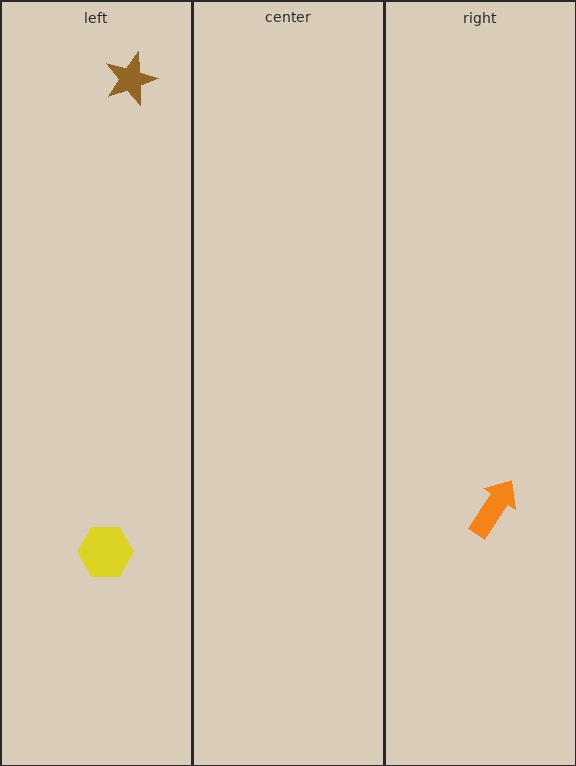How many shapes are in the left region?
2.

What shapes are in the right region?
The orange arrow.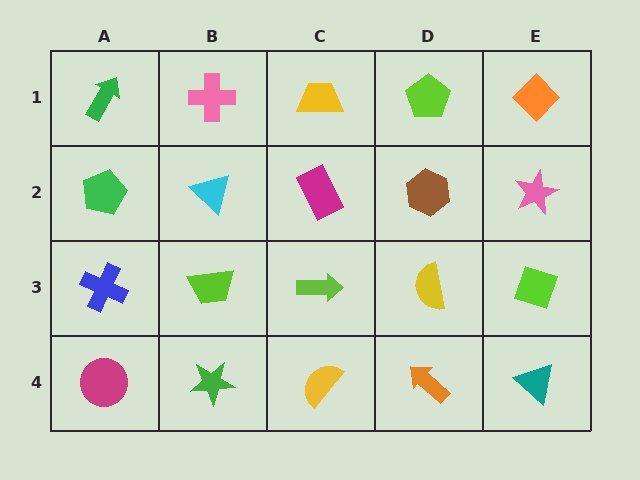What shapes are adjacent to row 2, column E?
An orange diamond (row 1, column E), a lime diamond (row 3, column E), a brown hexagon (row 2, column D).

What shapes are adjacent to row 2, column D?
A lime pentagon (row 1, column D), a yellow semicircle (row 3, column D), a magenta rectangle (row 2, column C), a pink star (row 2, column E).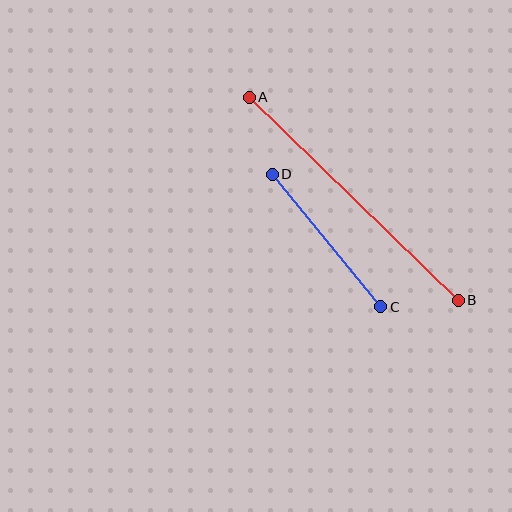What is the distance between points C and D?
The distance is approximately 171 pixels.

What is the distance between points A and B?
The distance is approximately 291 pixels.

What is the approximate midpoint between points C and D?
The midpoint is at approximately (326, 240) pixels.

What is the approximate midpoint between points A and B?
The midpoint is at approximately (354, 199) pixels.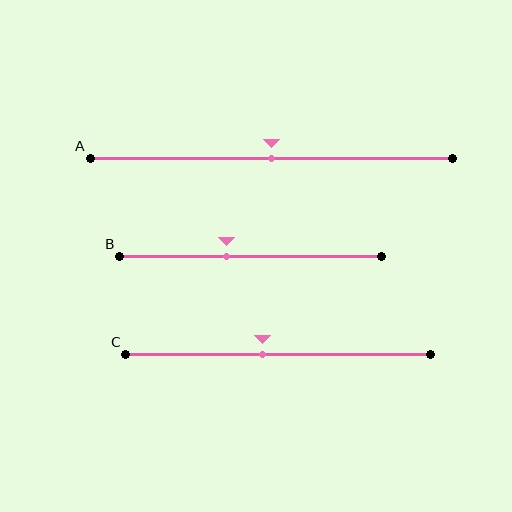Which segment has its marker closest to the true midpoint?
Segment A has its marker closest to the true midpoint.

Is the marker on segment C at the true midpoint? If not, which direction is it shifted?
No, the marker on segment C is shifted to the left by about 5% of the segment length.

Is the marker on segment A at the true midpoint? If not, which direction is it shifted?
Yes, the marker on segment A is at the true midpoint.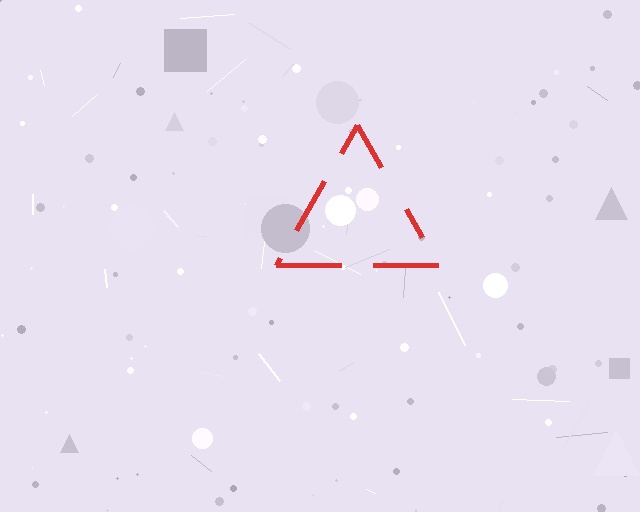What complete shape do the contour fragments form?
The contour fragments form a triangle.